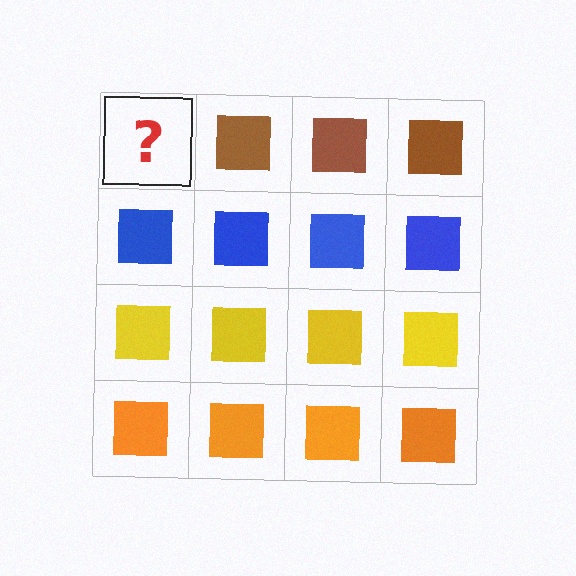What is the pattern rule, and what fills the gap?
The rule is that each row has a consistent color. The gap should be filled with a brown square.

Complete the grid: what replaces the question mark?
The question mark should be replaced with a brown square.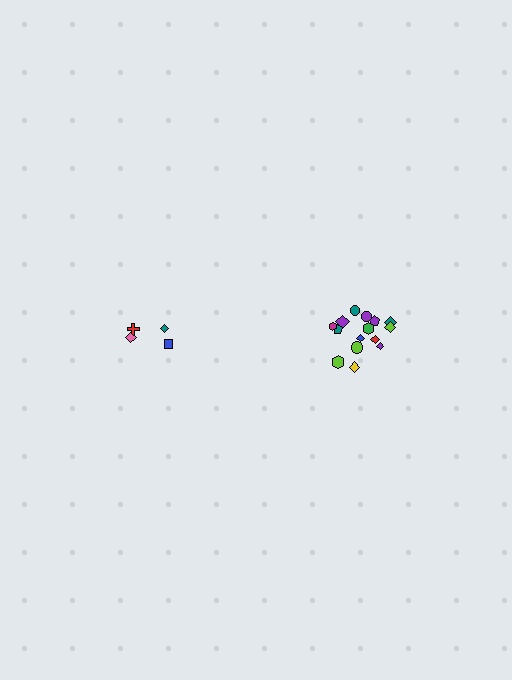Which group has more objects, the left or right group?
The right group.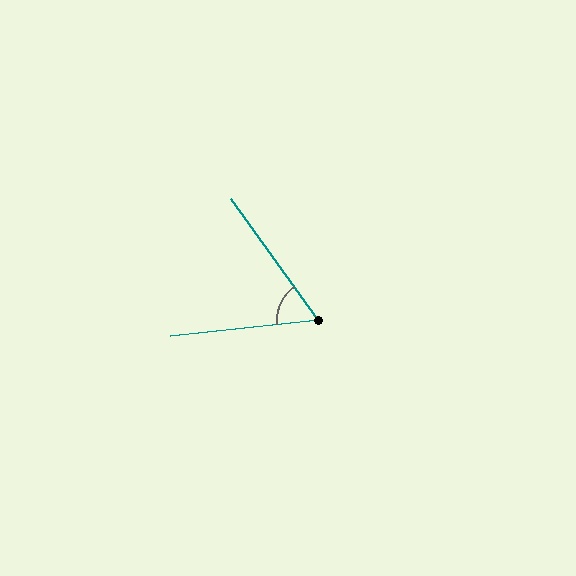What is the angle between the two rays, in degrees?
Approximately 60 degrees.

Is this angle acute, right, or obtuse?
It is acute.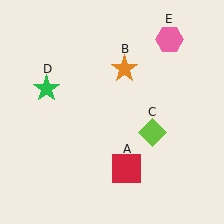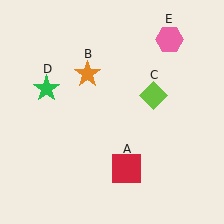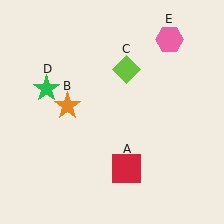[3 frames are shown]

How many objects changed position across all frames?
2 objects changed position: orange star (object B), lime diamond (object C).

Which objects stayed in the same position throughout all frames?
Red square (object A) and green star (object D) and pink hexagon (object E) remained stationary.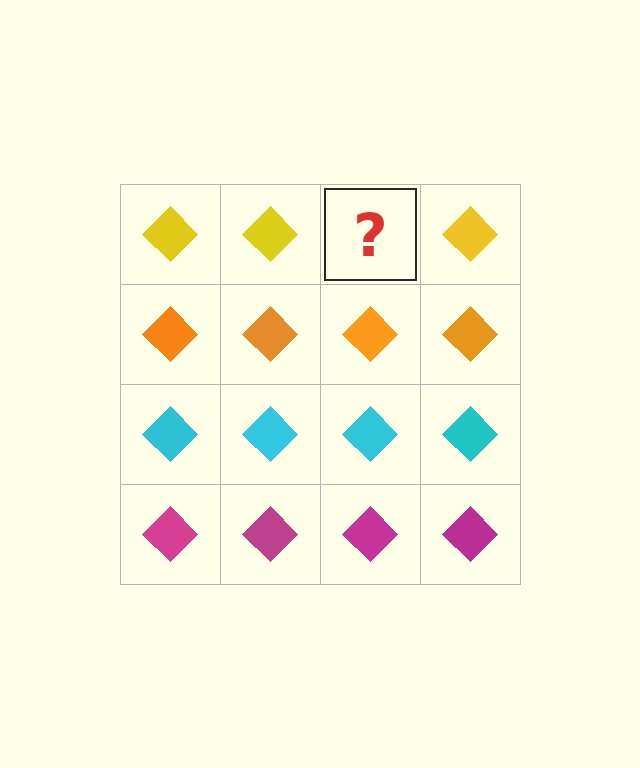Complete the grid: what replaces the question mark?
The question mark should be replaced with a yellow diamond.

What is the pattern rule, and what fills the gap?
The rule is that each row has a consistent color. The gap should be filled with a yellow diamond.